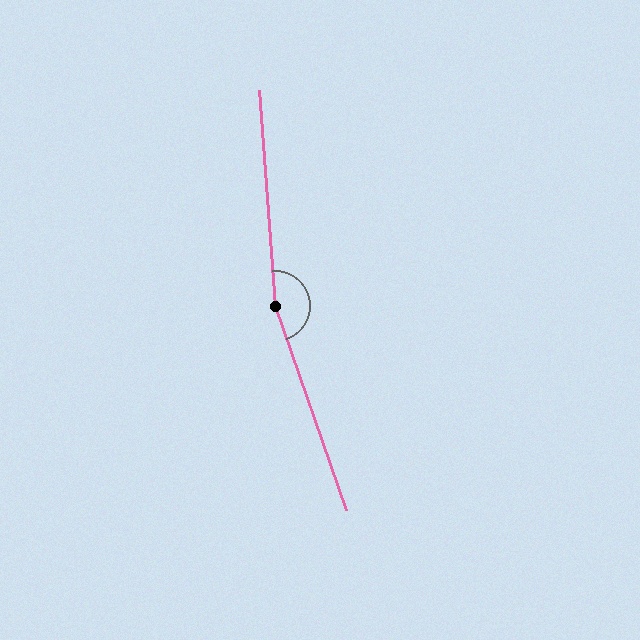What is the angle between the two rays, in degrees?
Approximately 165 degrees.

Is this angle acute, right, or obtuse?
It is obtuse.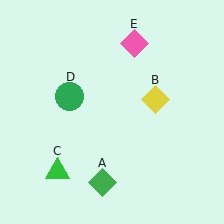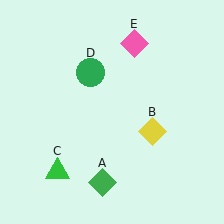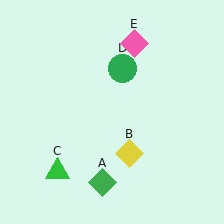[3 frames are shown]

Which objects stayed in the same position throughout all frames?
Green diamond (object A) and green triangle (object C) and pink diamond (object E) remained stationary.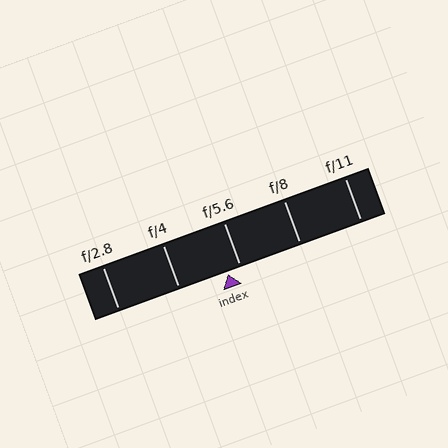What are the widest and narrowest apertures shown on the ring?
The widest aperture shown is f/2.8 and the narrowest is f/11.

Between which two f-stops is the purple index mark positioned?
The index mark is between f/4 and f/5.6.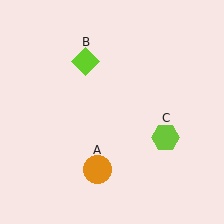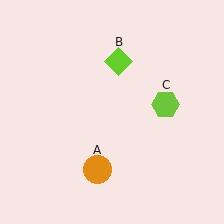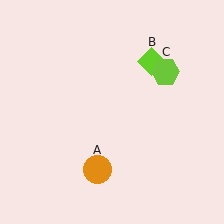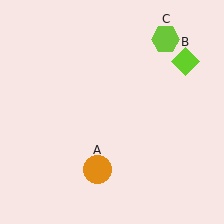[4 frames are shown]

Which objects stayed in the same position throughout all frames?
Orange circle (object A) remained stationary.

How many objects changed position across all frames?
2 objects changed position: lime diamond (object B), lime hexagon (object C).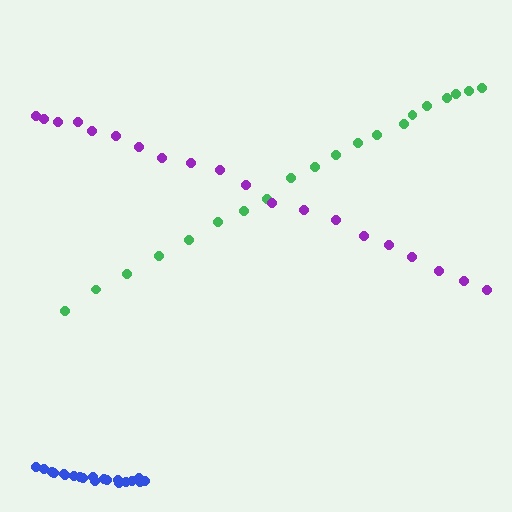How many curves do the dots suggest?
There are 3 distinct paths.